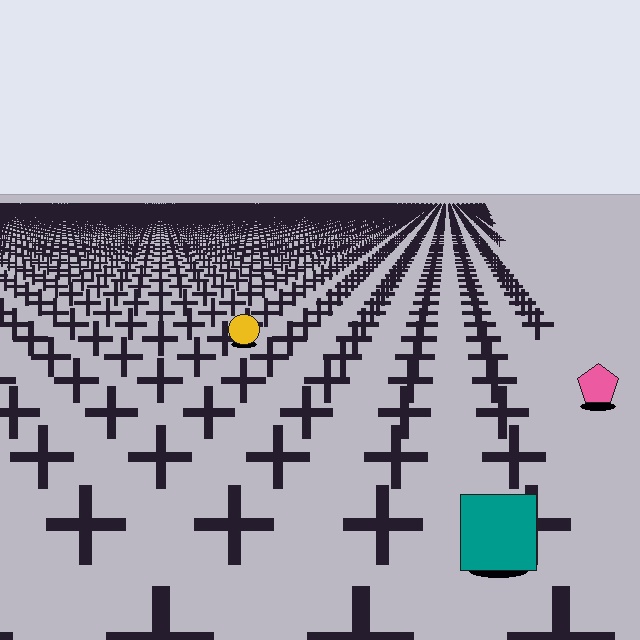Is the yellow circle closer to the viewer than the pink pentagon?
No. The pink pentagon is closer — you can tell from the texture gradient: the ground texture is coarser near it.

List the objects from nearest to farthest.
From nearest to farthest: the teal square, the pink pentagon, the yellow circle.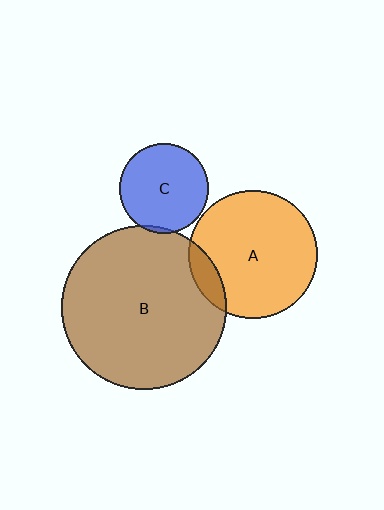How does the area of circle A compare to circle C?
Approximately 2.0 times.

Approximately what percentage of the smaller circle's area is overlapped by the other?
Approximately 5%.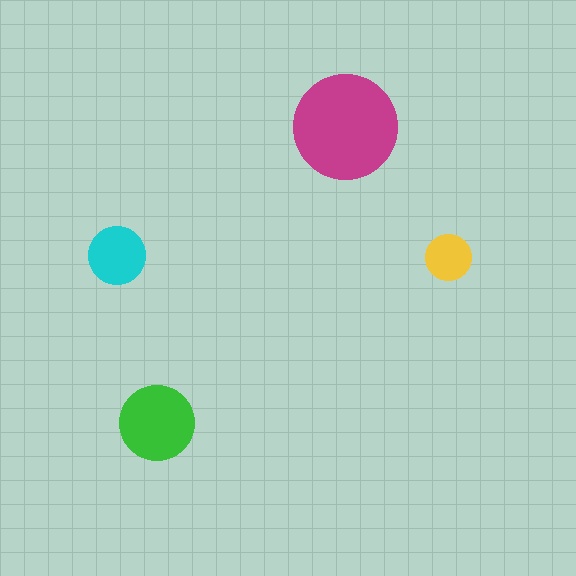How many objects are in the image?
There are 4 objects in the image.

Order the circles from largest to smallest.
the magenta one, the green one, the cyan one, the yellow one.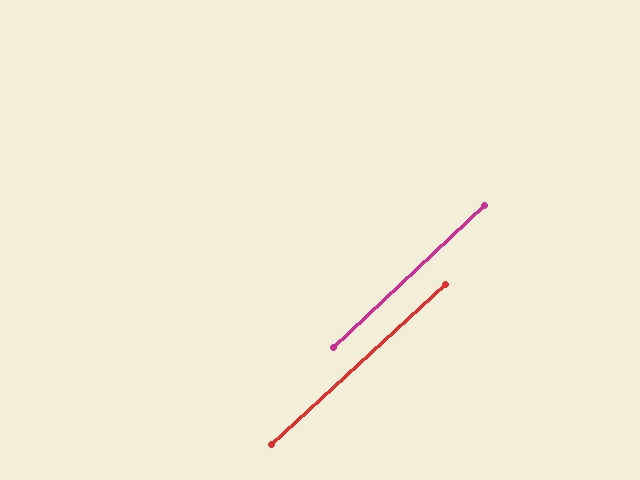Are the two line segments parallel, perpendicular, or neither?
Parallel — their directions differ by only 0.6°.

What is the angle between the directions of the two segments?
Approximately 1 degree.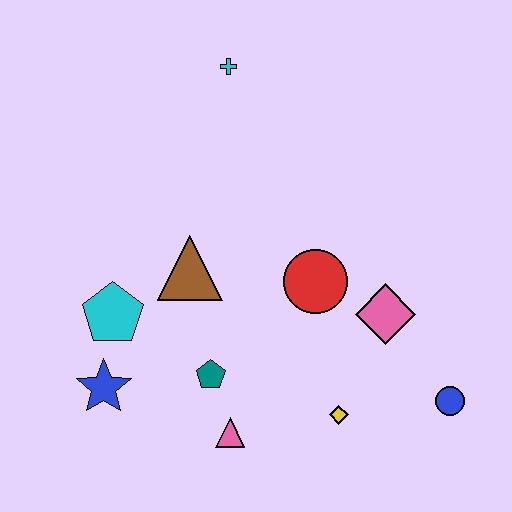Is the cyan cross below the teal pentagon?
No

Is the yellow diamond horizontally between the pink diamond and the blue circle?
No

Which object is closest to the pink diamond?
The red circle is closest to the pink diamond.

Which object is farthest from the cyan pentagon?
The blue circle is farthest from the cyan pentagon.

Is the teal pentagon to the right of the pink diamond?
No